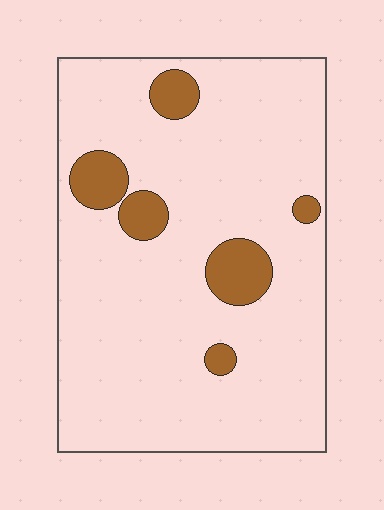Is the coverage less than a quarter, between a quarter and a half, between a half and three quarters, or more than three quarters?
Less than a quarter.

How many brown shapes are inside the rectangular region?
6.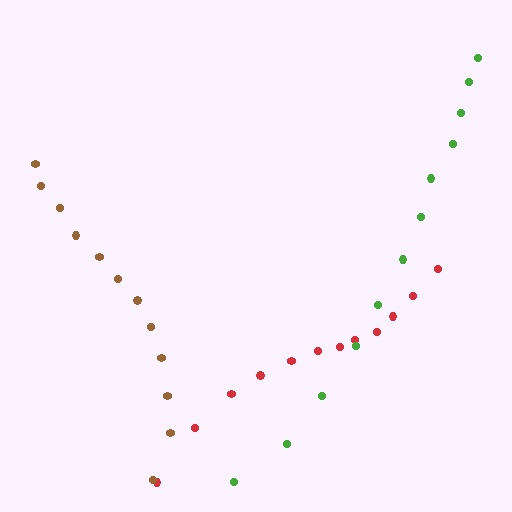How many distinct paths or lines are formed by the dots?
There are 3 distinct paths.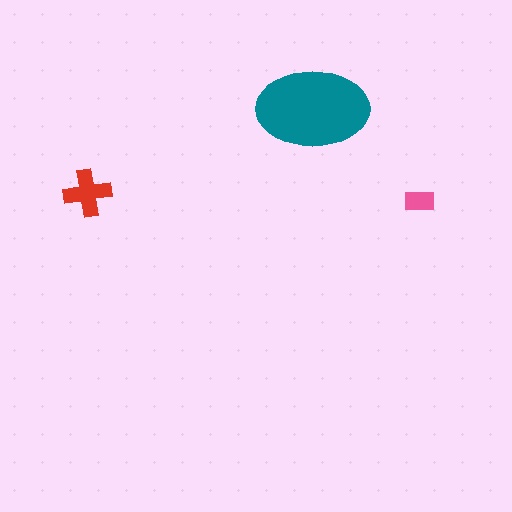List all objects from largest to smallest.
The teal ellipse, the red cross, the pink rectangle.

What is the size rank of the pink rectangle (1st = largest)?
3rd.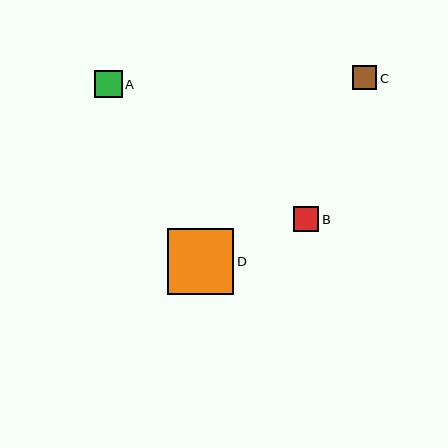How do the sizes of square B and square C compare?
Square B and square C are approximately the same size.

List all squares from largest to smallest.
From largest to smallest: D, A, B, C.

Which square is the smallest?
Square C is the smallest with a size of approximately 24 pixels.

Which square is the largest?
Square D is the largest with a size of approximately 66 pixels.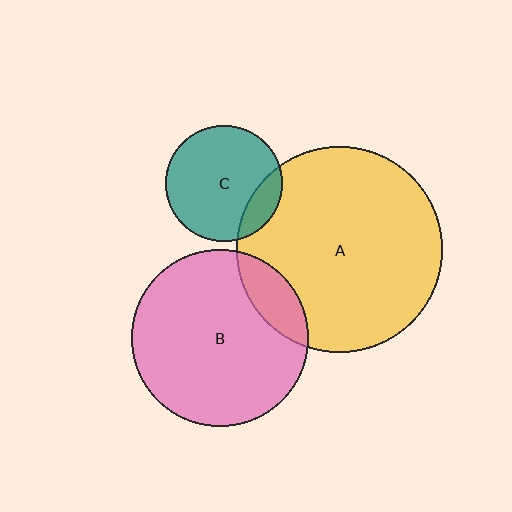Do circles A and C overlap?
Yes.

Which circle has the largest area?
Circle A (yellow).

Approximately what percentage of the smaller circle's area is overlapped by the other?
Approximately 15%.